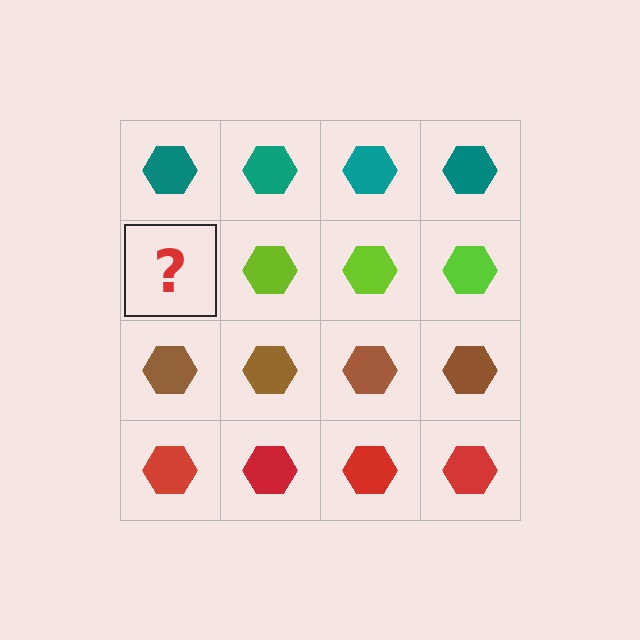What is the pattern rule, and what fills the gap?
The rule is that each row has a consistent color. The gap should be filled with a lime hexagon.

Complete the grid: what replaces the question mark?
The question mark should be replaced with a lime hexagon.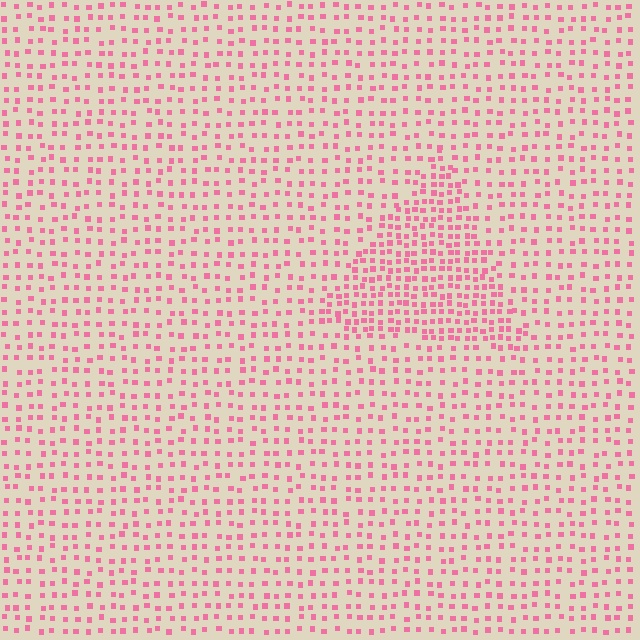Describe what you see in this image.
The image contains small pink elements arranged at two different densities. A triangle-shaped region is visible where the elements are more densely packed than the surrounding area.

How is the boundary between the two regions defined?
The boundary is defined by a change in element density (approximately 1.9x ratio). All elements are the same color, size, and shape.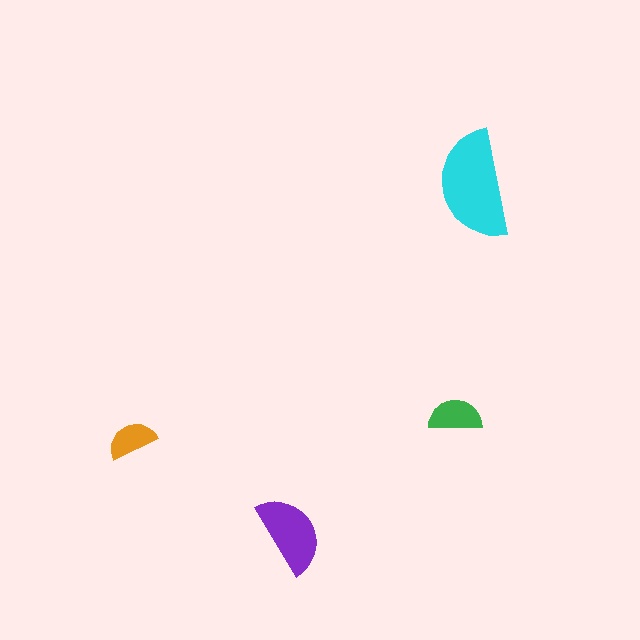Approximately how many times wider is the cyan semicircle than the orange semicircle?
About 2 times wider.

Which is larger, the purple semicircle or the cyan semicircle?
The cyan one.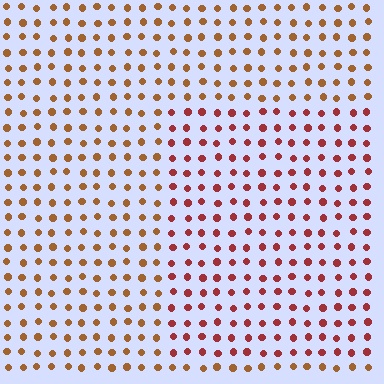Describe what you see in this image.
The image is filled with small brown elements in a uniform arrangement. A rectangle-shaped region is visible where the elements are tinted to a slightly different hue, forming a subtle color boundary.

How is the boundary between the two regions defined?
The boundary is defined purely by a slight shift in hue (about 32 degrees). Spacing, size, and orientation are identical on both sides.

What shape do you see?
I see a rectangle.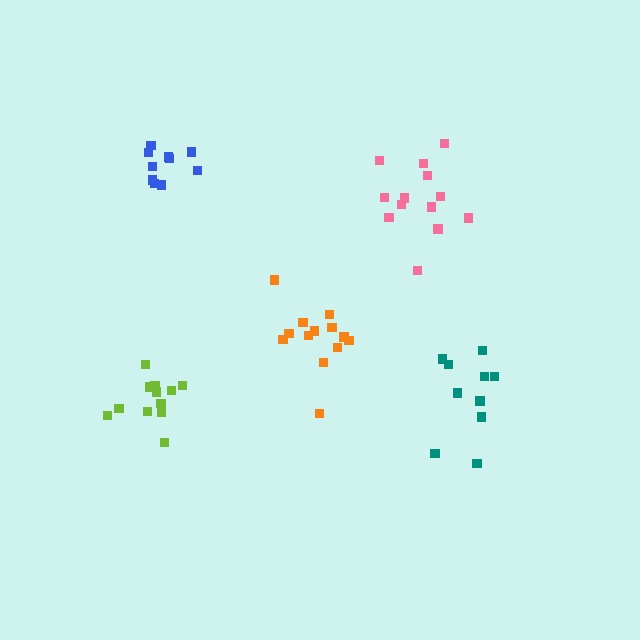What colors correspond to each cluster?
The clusters are colored: orange, blue, pink, teal, lime.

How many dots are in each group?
Group 1: 13 dots, Group 2: 10 dots, Group 3: 13 dots, Group 4: 10 dots, Group 5: 12 dots (58 total).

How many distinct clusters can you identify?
There are 5 distinct clusters.